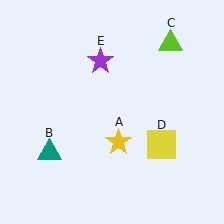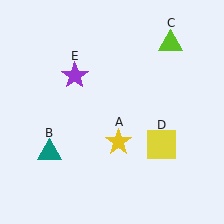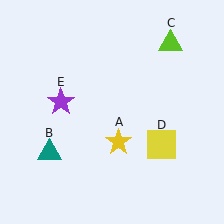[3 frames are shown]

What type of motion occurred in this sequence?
The purple star (object E) rotated counterclockwise around the center of the scene.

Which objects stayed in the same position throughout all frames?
Yellow star (object A) and teal triangle (object B) and lime triangle (object C) and yellow square (object D) remained stationary.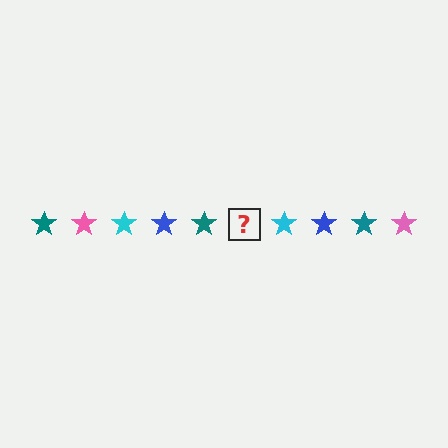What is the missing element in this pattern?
The missing element is a pink star.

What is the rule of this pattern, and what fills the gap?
The rule is that the pattern cycles through teal, pink, cyan, blue stars. The gap should be filled with a pink star.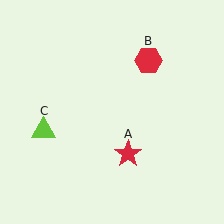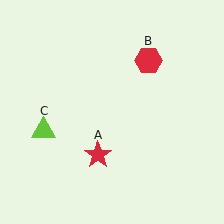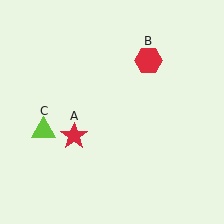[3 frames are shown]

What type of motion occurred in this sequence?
The red star (object A) rotated clockwise around the center of the scene.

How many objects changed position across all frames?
1 object changed position: red star (object A).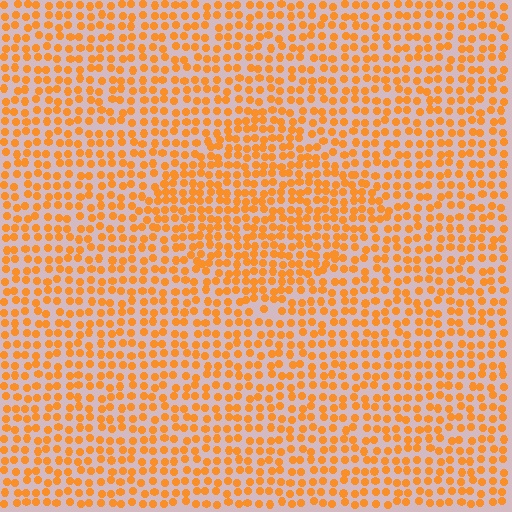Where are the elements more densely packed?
The elements are more densely packed inside the diamond boundary.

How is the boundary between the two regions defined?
The boundary is defined by a change in element density (approximately 1.4x ratio). All elements are the same color, size, and shape.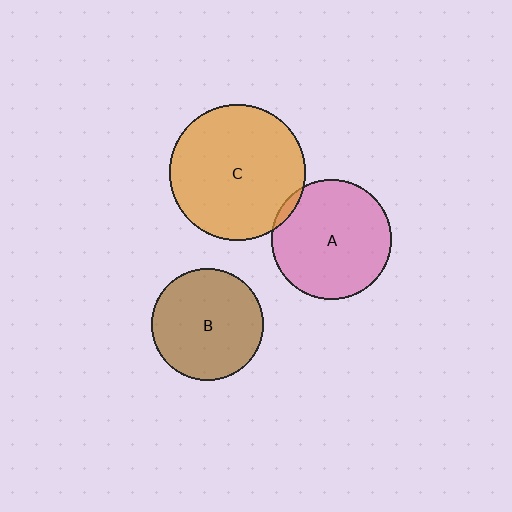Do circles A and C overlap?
Yes.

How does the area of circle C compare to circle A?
Approximately 1.3 times.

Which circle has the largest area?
Circle C (orange).